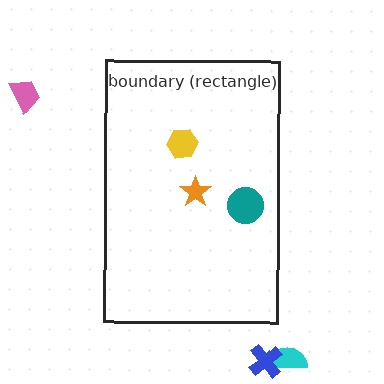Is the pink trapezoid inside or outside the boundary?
Outside.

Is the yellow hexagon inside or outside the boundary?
Inside.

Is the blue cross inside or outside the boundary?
Outside.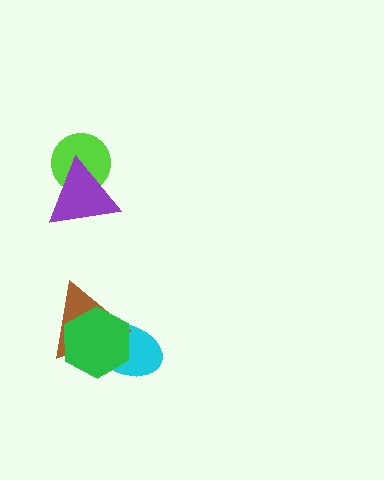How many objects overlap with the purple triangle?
1 object overlaps with the purple triangle.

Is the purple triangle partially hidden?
No, no other shape covers it.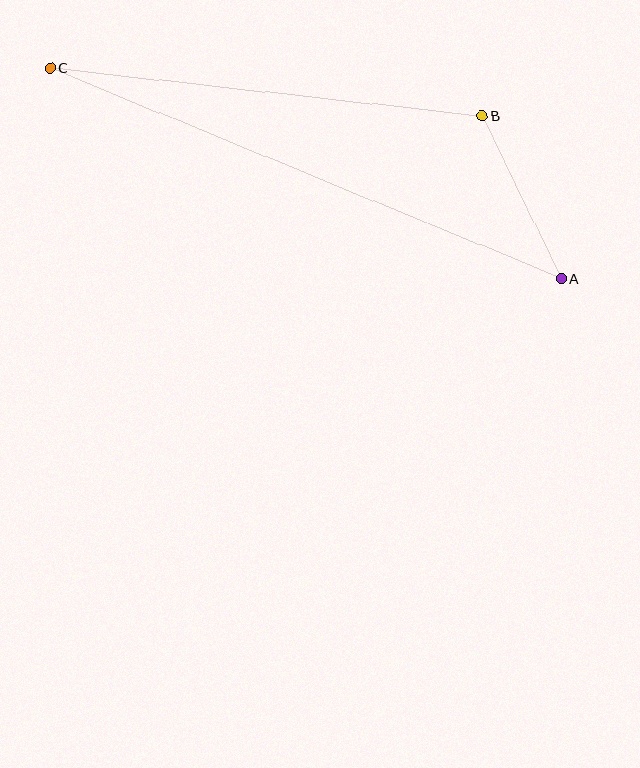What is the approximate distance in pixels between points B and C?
The distance between B and C is approximately 435 pixels.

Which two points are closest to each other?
Points A and B are closest to each other.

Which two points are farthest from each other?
Points A and C are farthest from each other.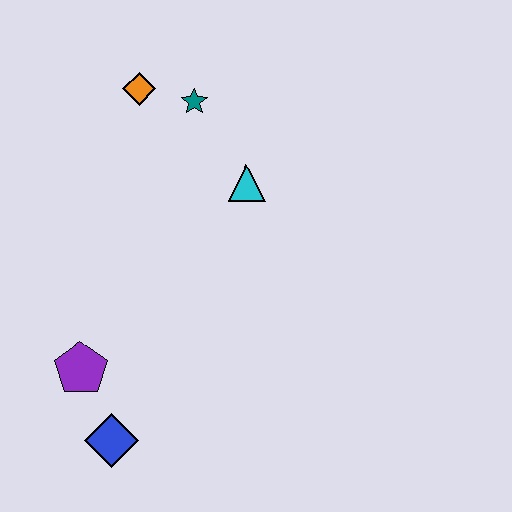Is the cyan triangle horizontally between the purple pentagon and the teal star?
No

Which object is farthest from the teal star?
The blue diamond is farthest from the teal star.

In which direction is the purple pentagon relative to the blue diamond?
The purple pentagon is above the blue diamond.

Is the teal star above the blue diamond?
Yes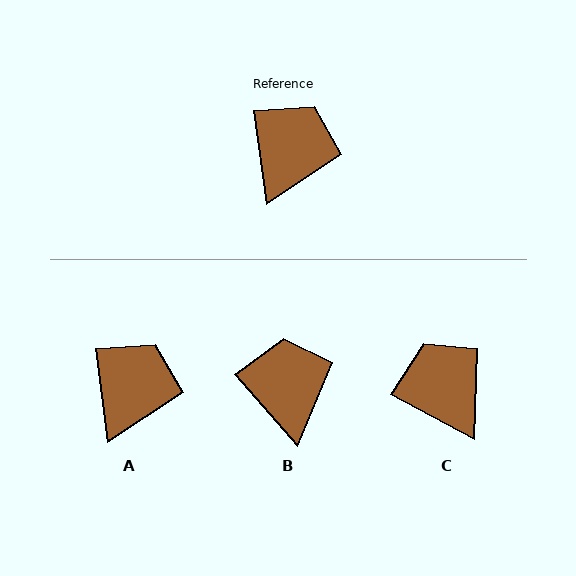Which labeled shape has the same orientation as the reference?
A.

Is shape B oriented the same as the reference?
No, it is off by about 34 degrees.